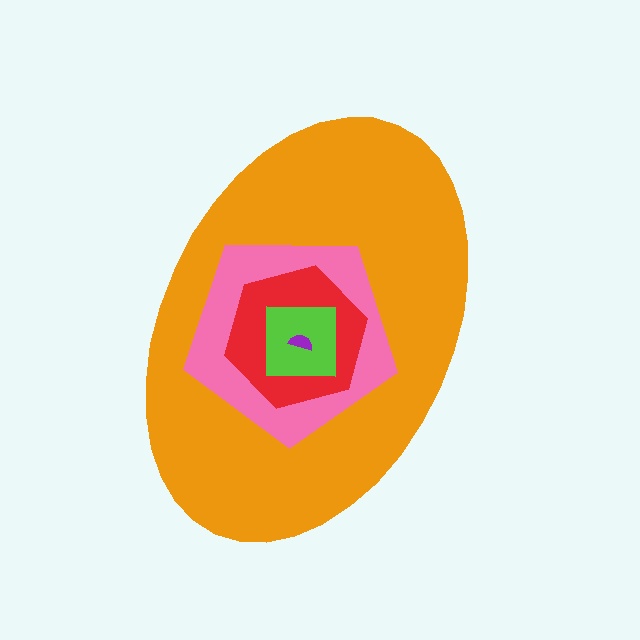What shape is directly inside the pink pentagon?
The red hexagon.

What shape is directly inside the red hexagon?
The lime square.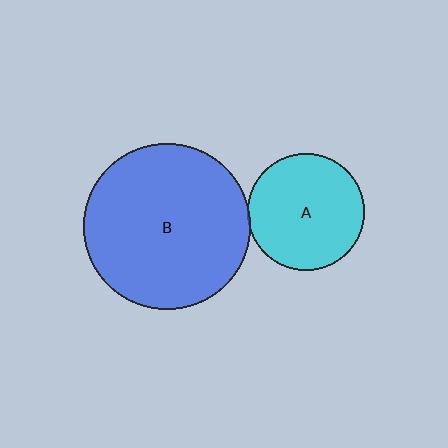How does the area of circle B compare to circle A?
Approximately 2.0 times.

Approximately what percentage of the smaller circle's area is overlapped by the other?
Approximately 5%.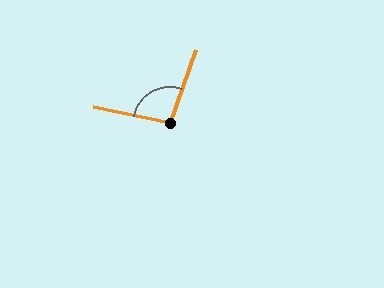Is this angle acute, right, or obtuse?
It is obtuse.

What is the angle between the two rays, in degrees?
Approximately 97 degrees.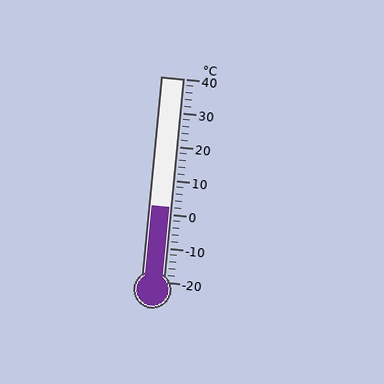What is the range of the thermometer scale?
The thermometer scale ranges from -20°C to 40°C.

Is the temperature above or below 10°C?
The temperature is below 10°C.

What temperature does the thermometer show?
The thermometer shows approximately 2°C.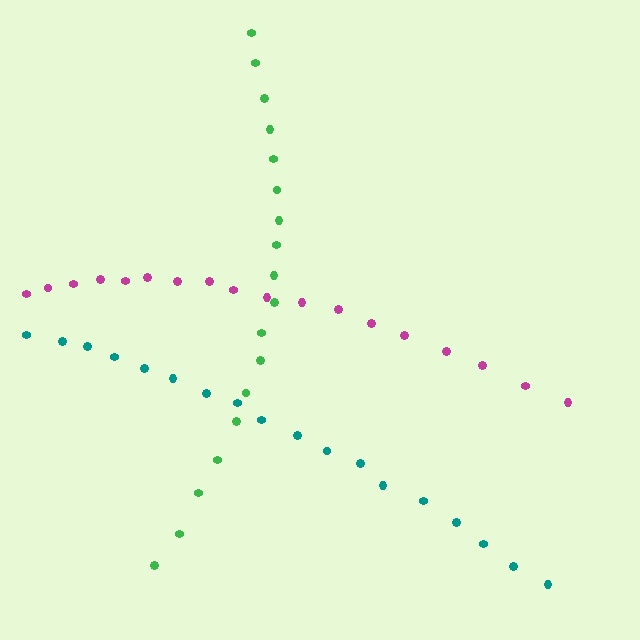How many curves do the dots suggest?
There are 3 distinct paths.